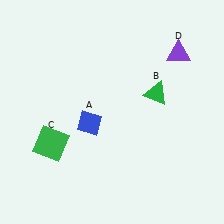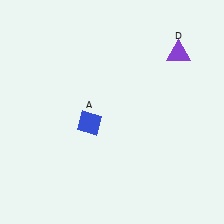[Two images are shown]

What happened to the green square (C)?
The green square (C) was removed in Image 2. It was in the bottom-left area of Image 1.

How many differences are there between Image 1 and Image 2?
There are 2 differences between the two images.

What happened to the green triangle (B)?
The green triangle (B) was removed in Image 2. It was in the top-right area of Image 1.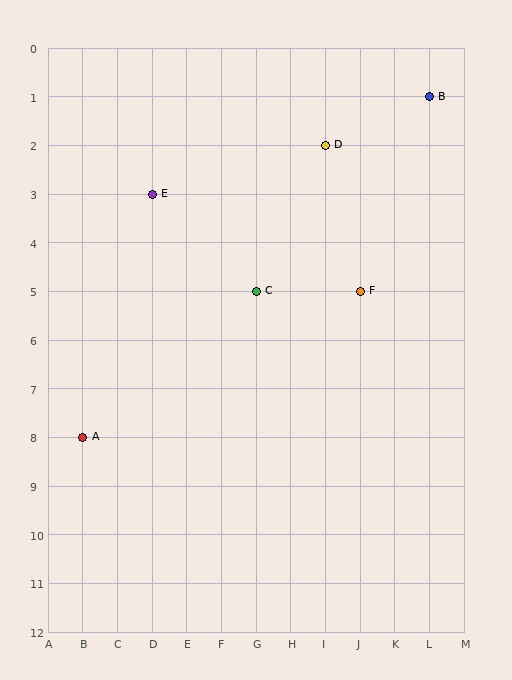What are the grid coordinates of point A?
Point A is at grid coordinates (B, 8).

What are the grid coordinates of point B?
Point B is at grid coordinates (L, 1).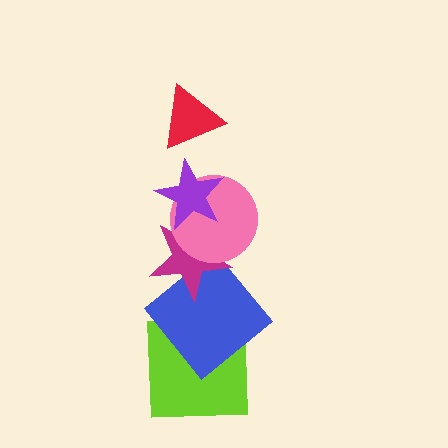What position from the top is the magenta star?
The magenta star is 4th from the top.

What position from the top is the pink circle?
The pink circle is 3rd from the top.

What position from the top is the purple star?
The purple star is 2nd from the top.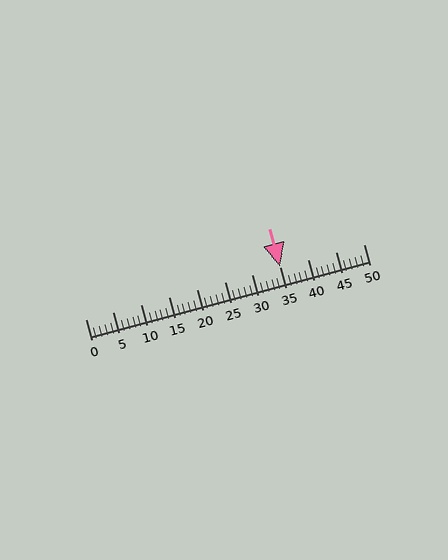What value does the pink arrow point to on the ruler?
The pink arrow points to approximately 35.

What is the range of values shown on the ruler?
The ruler shows values from 0 to 50.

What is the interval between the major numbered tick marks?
The major tick marks are spaced 5 units apart.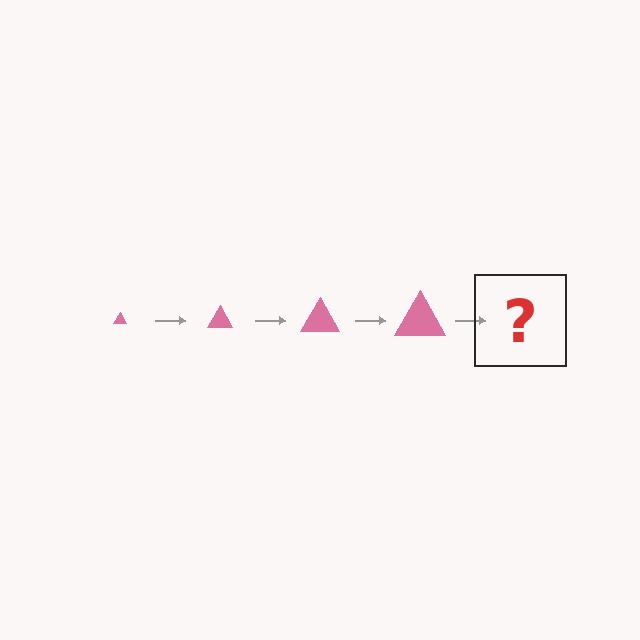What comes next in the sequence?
The next element should be a pink triangle, larger than the previous one.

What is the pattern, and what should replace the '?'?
The pattern is that the triangle gets progressively larger each step. The '?' should be a pink triangle, larger than the previous one.